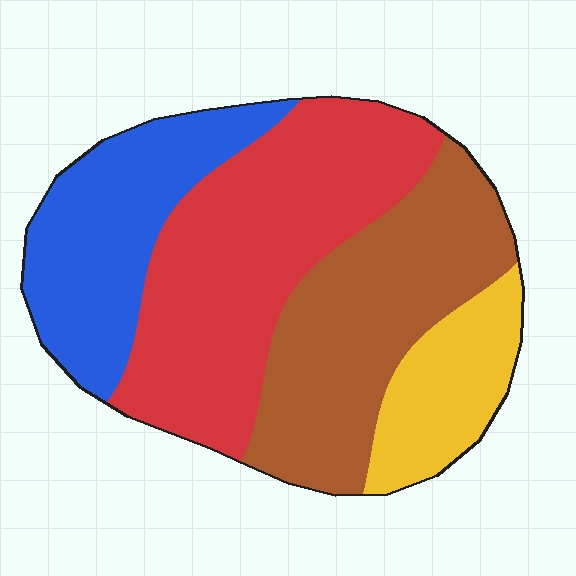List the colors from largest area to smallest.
From largest to smallest: red, brown, blue, yellow.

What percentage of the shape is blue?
Blue covers 22% of the shape.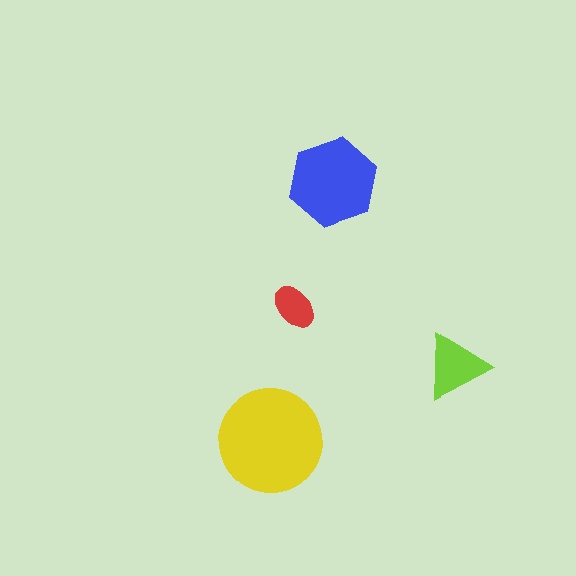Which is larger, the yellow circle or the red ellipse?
The yellow circle.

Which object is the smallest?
The red ellipse.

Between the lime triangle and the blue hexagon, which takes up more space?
The blue hexagon.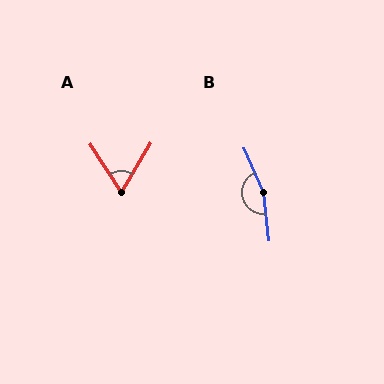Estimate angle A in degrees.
Approximately 64 degrees.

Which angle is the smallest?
A, at approximately 64 degrees.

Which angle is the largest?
B, at approximately 162 degrees.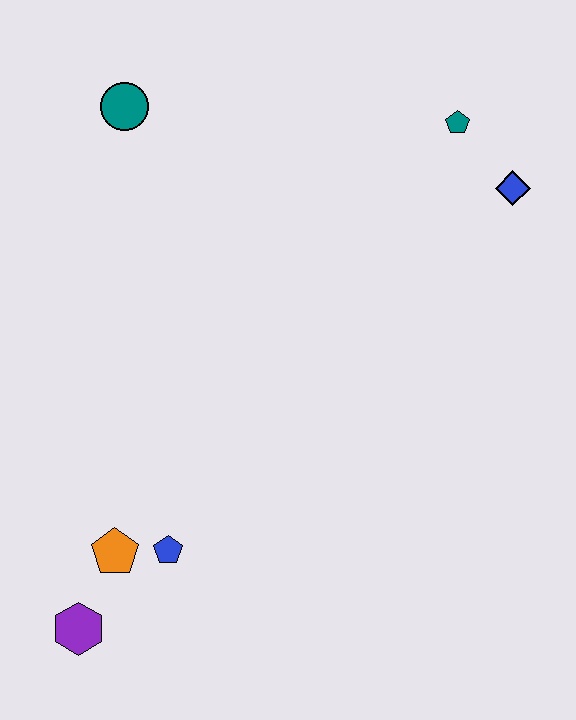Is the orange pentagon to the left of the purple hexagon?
No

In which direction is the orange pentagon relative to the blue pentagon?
The orange pentagon is to the left of the blue pentagon.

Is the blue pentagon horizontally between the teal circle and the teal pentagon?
Yes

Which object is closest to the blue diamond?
The teal pentagon is closest to the blue diamond.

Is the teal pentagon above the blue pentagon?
Yes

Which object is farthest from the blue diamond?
The purple hexagon is farthest from the blue diamond.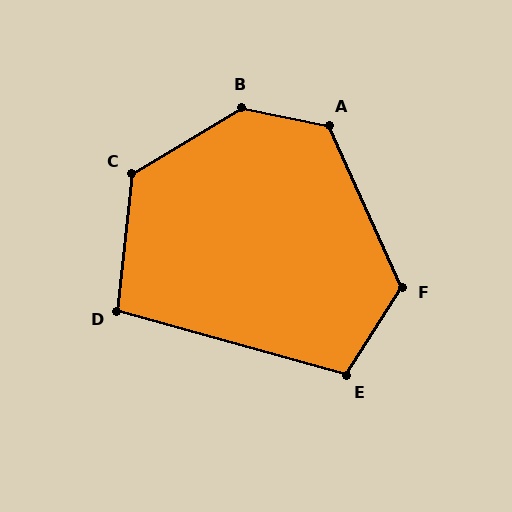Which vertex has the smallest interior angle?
D, at approximately 100 degrees.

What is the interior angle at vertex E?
Approximately 107 degrees (obtuse).